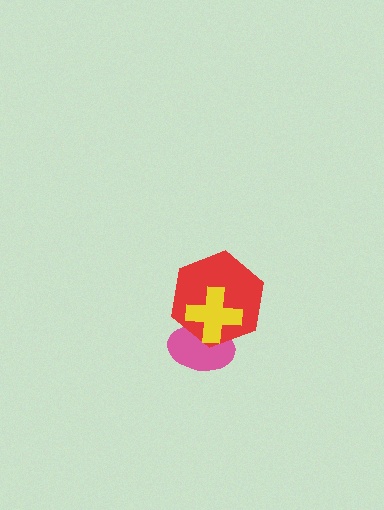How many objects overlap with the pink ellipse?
2 objects overlap with the pink ellipse.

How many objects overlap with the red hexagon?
2 objects overlap with the red hexagon.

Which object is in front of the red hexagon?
The yellow cross is in front of the red hexagon.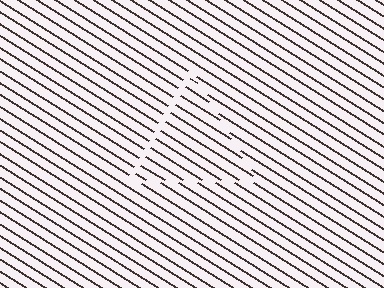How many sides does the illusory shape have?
3 sides — the line-ends trace a triangle.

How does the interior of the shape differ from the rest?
The interior of the shape contains the same grating, shifted by half a period — the contour is defined by the phase discontinuity where line-ends from the inner and outer gratings abut.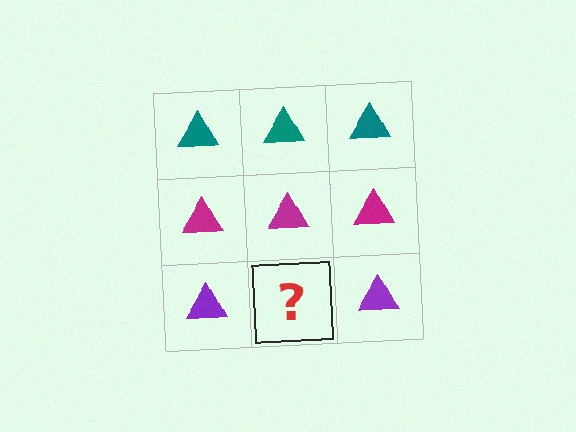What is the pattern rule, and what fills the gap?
The rule is that each row has a consistent color. The gap should be filled with a purple triangle.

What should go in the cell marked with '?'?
The missing cell should contain a purple triangle.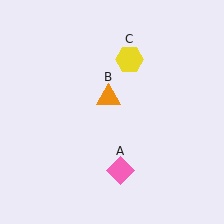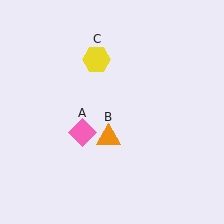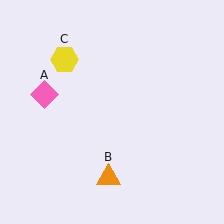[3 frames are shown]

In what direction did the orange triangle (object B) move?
The orange triangle (object B) moved down.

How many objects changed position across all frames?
3 objects changed position: pink diamond (object A), orange triangle (object B), yellow hexagon (object C).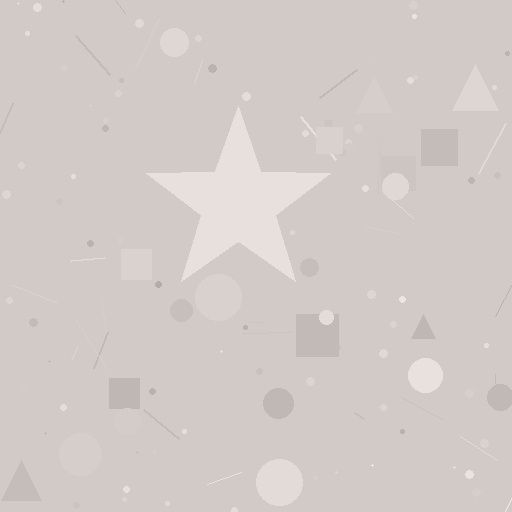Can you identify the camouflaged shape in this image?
The camouflaged shape is a star.